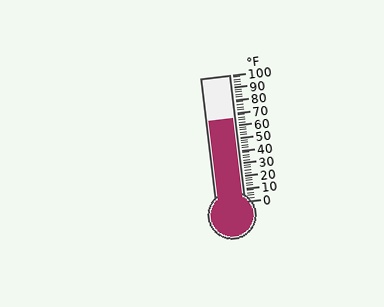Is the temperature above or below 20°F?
The temperature is above 20°F.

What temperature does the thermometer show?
The thermometer shows approximately 66°F.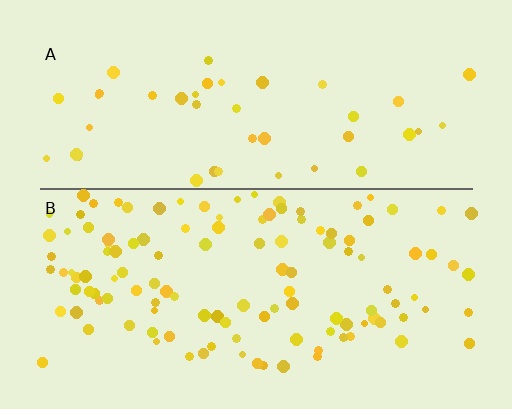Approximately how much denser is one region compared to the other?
Approximately 2.9× — region B over region A.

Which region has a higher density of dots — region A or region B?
B (the bottom).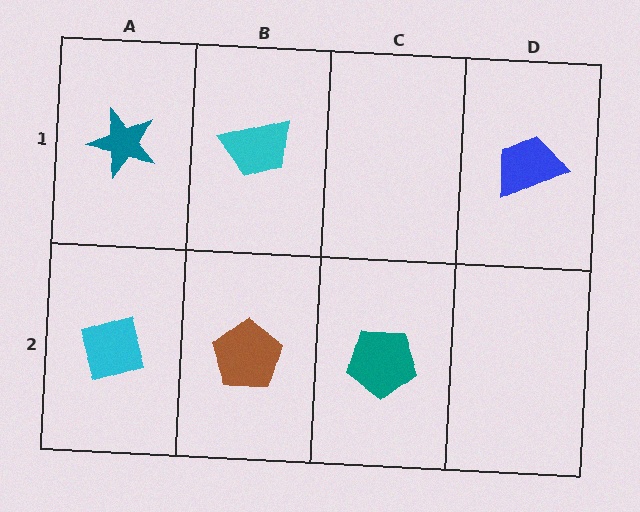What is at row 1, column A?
A teal star.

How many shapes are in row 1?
3 shapes.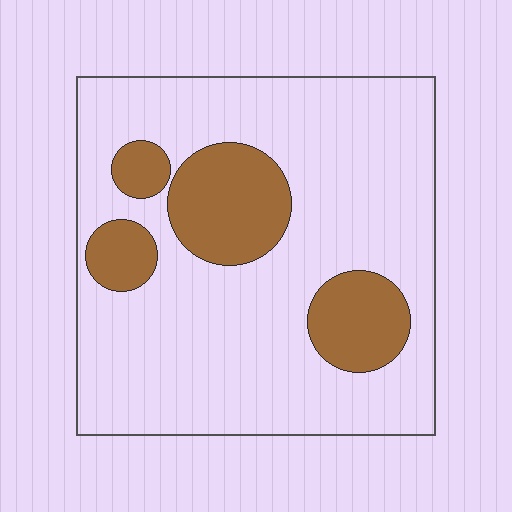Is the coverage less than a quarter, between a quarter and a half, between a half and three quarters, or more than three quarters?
Less than a quarter.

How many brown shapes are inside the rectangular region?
4.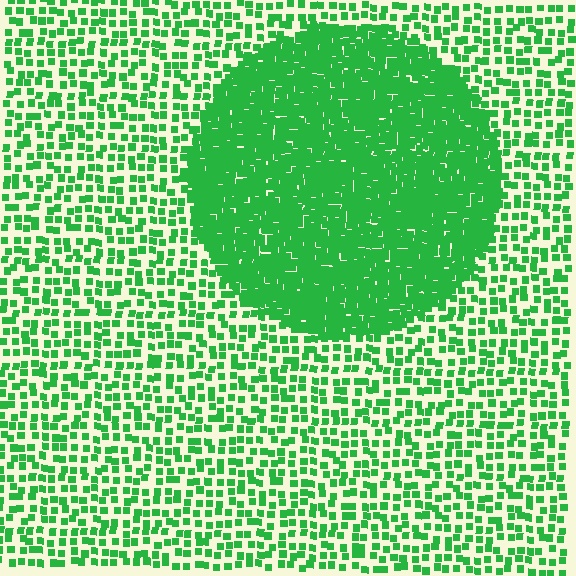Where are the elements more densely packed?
The elements are more densely packed inside the circle boundary.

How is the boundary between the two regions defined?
The boundary is defined by a change in element density (approximately 2.8x ratio). All elements are the same color, size, and shape.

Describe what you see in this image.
The image contains small green elements arranged at two different densities. A circle-shaped region is visible where the elements are more densely packed than the surrounding area.